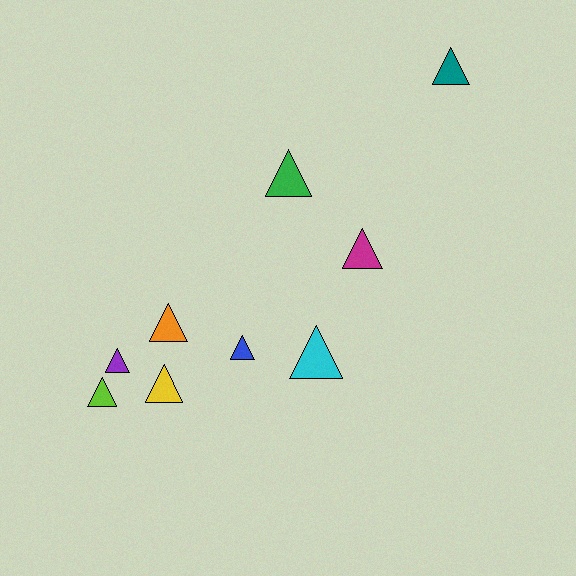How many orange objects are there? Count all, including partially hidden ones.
There is 1 orange object.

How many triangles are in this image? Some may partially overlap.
There are 9 triangles.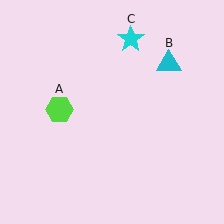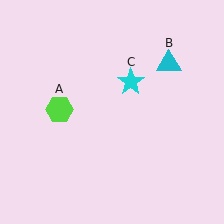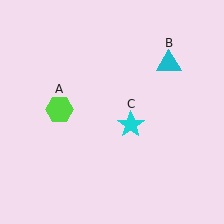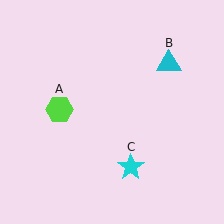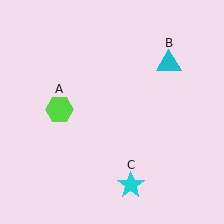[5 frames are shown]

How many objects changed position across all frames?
1 object changed position: cyan star (object C).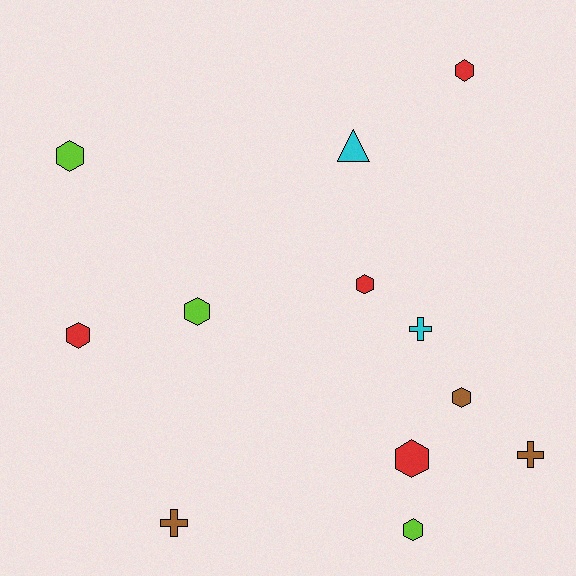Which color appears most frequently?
Red, with 4 objects.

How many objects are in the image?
There are 12 objects.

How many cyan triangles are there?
There is 1 cyan triangle.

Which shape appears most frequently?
Hexagon, with 8 objects.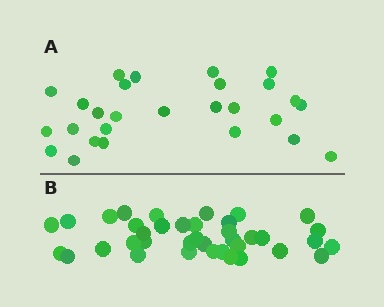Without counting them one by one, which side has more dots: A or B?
Region B (the bottom region) has more dots.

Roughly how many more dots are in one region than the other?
Region B has roughly 12 or so more dots than region A.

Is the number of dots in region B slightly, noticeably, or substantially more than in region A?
Region B has noticeably more, but not dramatically so. The ratio is roughly 1.4 to 1.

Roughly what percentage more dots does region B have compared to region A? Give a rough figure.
About 40% more.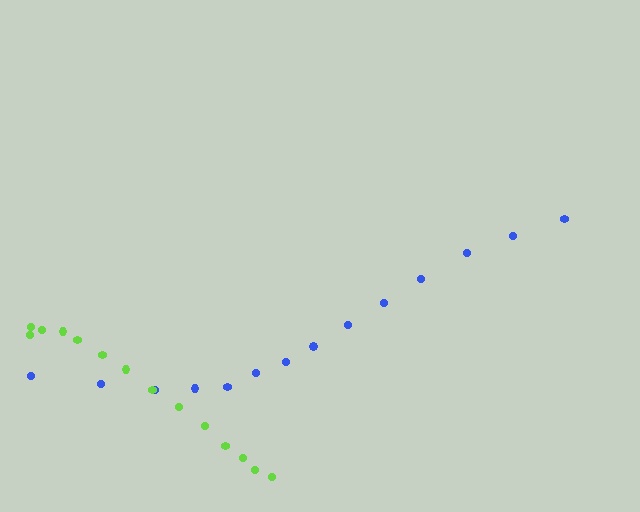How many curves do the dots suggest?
There are 2 distinct paths.